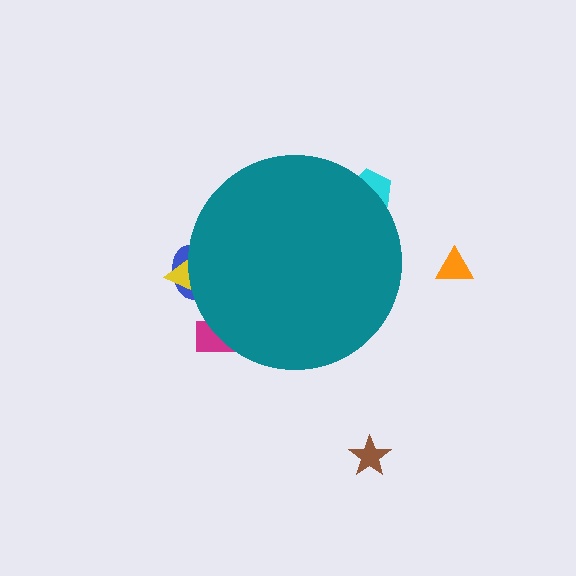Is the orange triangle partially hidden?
No, the orange triangle is fully visible.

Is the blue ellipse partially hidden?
Yes, the blue ellipse is partially hidden behind the teal circle.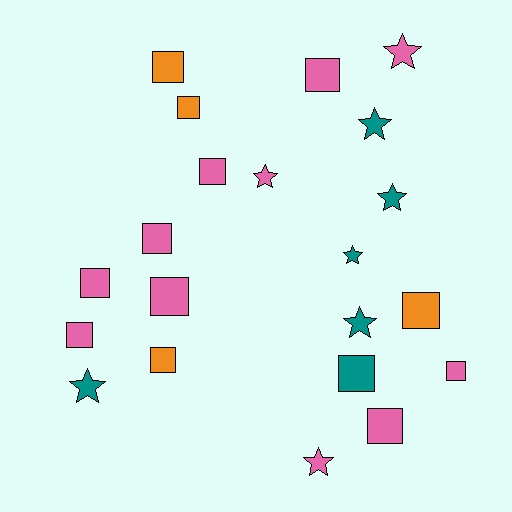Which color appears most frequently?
Pink, with 11 objects.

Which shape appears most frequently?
Square, with 13 objects.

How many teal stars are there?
There are 5 teal stars.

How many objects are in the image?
There are 21 objects.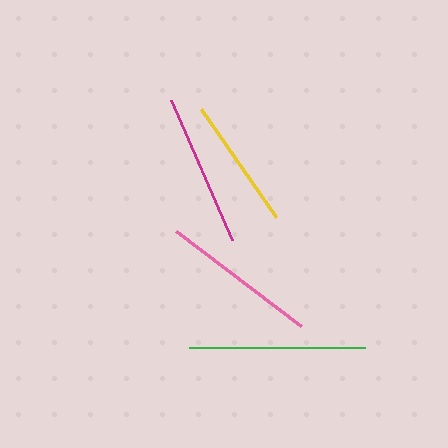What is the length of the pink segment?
The pink segment is approximately 157 pixels long.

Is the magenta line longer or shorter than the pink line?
The pink line is longer than the magenta line.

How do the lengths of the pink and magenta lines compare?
The pink and magenta lines are approximately the same length.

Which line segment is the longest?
The green line is the longest at approximately 175 pixels.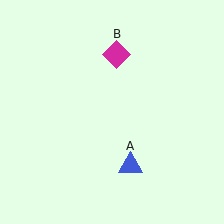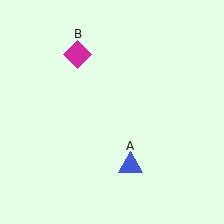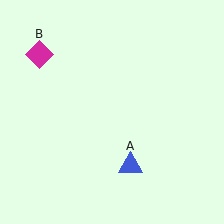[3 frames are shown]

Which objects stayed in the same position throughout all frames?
Blue triangle (object A) remained stationary.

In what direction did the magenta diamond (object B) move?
The magenta diamond (object B) moved left.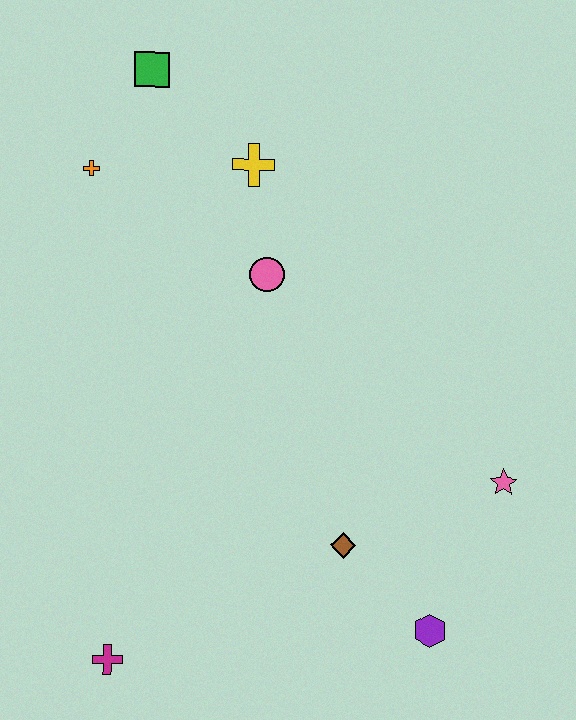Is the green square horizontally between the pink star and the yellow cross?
No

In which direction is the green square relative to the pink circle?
The green square is above the pink circle.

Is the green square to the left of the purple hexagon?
Yes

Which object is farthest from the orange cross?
The purple hexagon is farthest from the orange cross.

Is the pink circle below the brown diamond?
No